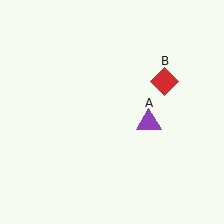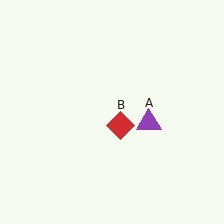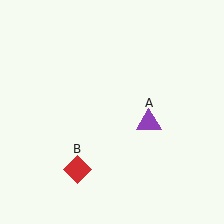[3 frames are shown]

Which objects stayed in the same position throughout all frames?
Purple triangle (object A) remained stationary.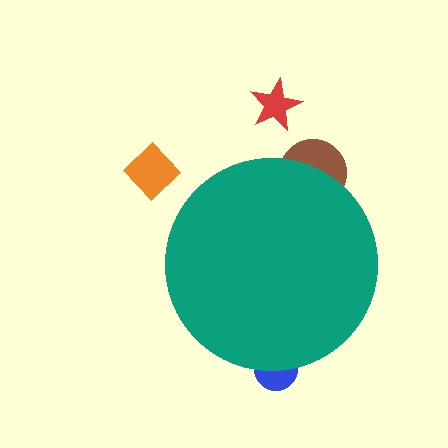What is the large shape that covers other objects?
A teal circle.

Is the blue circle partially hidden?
Yes, the blue circle is partially hidden behind the teal circle.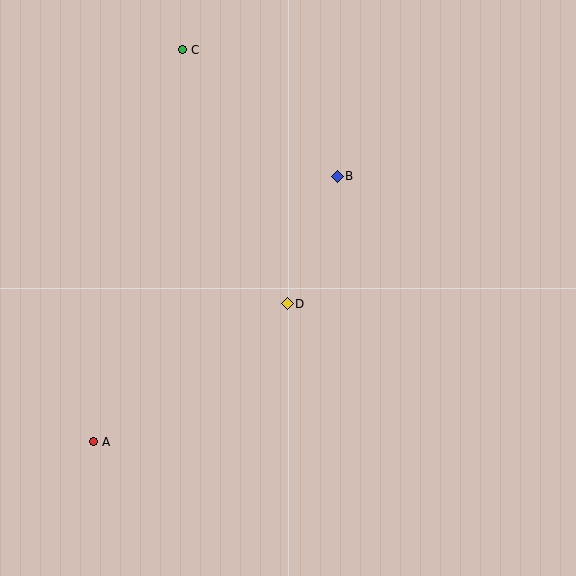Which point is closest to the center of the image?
Point D at (287, 304) is closest to the center.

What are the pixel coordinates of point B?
Point B is at (337, 176).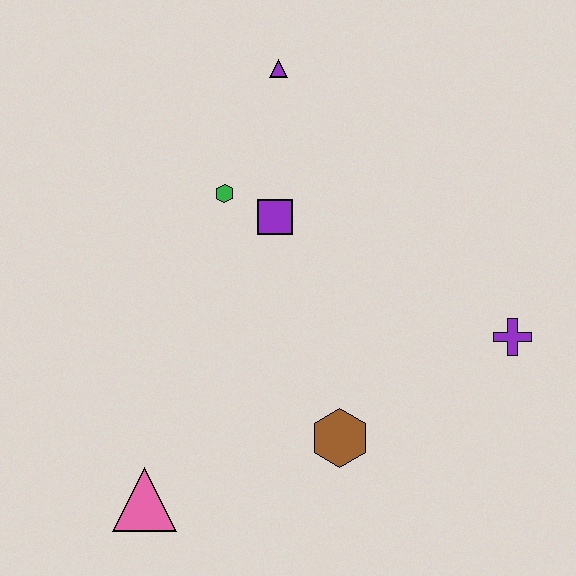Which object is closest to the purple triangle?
The green hexagon is closest to the purple triangle.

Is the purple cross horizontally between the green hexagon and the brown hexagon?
No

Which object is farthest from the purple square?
The pink triangle is farthest from the purple square.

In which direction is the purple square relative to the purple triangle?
The purple square is below the purple triangle.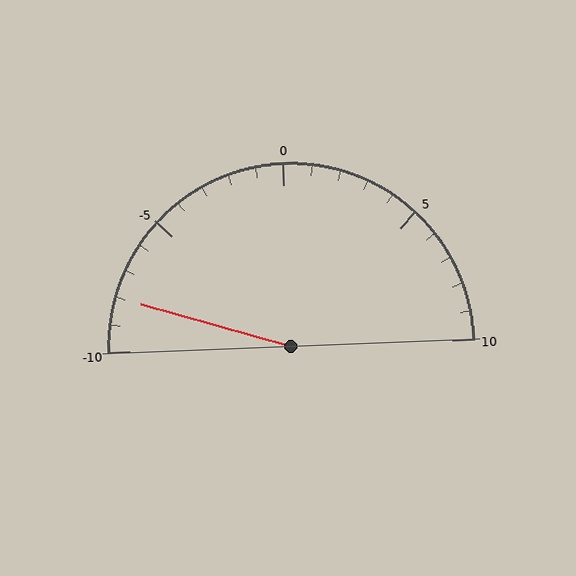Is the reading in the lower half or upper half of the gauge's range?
The reading is in the lower half of the range (-10 to 10).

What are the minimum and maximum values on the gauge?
The gauge ranges from -10 to 10.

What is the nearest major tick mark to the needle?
The nearest major tick mark is -10.